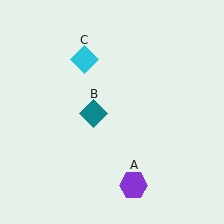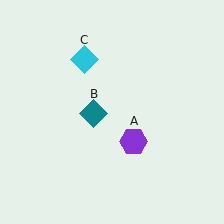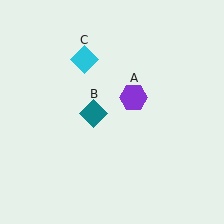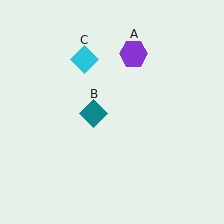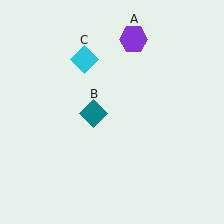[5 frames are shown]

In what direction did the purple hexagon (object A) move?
The purple hexagon (object A) moved up.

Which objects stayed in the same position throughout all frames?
Teal diamond (object B) and cyan diamond (object C) remained stationary.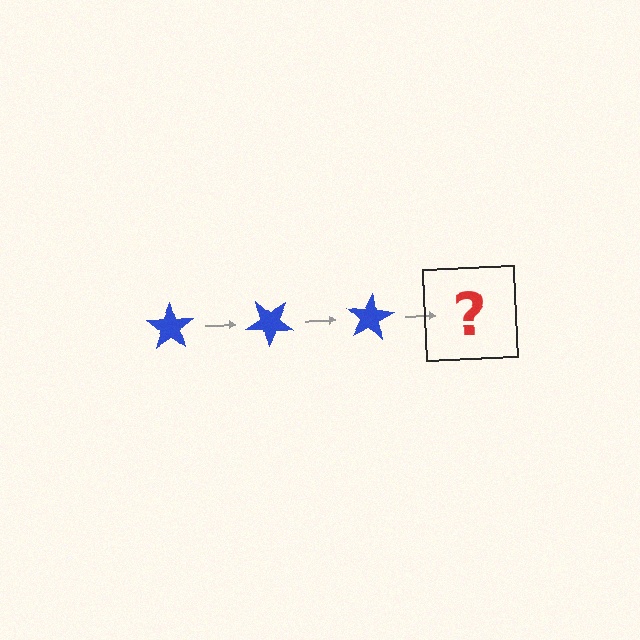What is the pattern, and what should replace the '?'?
The pattern is that the star rotates 40 degrees each step. The '?' should be a blue star rotated 120 degrees.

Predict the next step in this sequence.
The next step is a blue star rotated 120 degrees.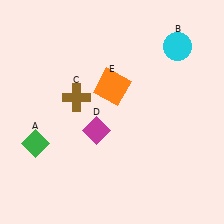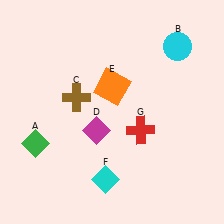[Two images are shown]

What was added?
A cyan diamond (F), a red cross (G) were added in Image 2.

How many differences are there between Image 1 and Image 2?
There are 2 differences between the two images.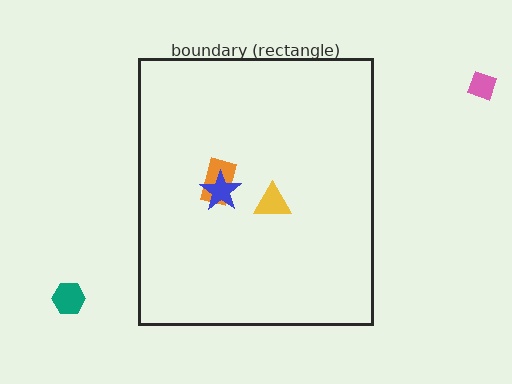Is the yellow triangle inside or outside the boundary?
Inside.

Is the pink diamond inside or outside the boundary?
Outside.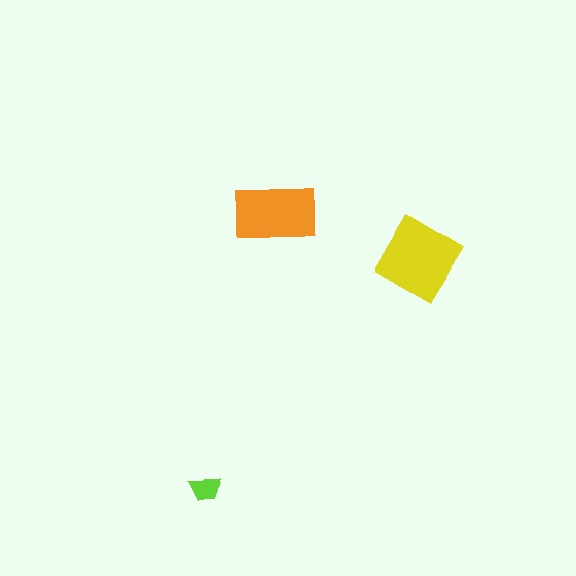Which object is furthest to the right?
The yellow diamond is rightmost.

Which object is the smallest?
The lime trapezoid.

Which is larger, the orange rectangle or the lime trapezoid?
The orange rectangle.